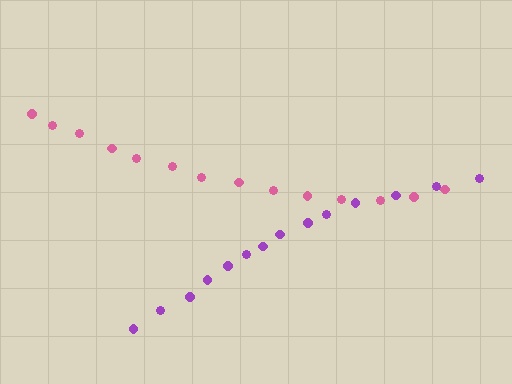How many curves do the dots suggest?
There are 2 distinct paths.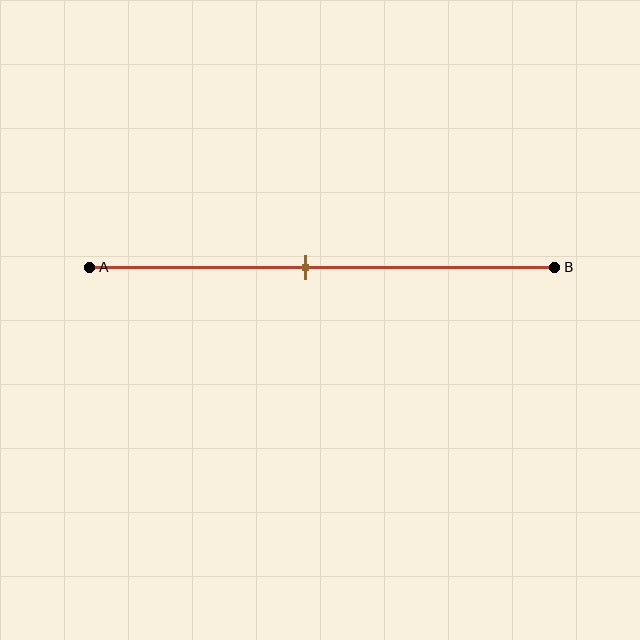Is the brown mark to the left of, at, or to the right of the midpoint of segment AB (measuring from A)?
The brown mark is to the left of the midpoint of segment AB.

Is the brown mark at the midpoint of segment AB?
No, the mark is at about 45% from A, not at the 50% midpoint.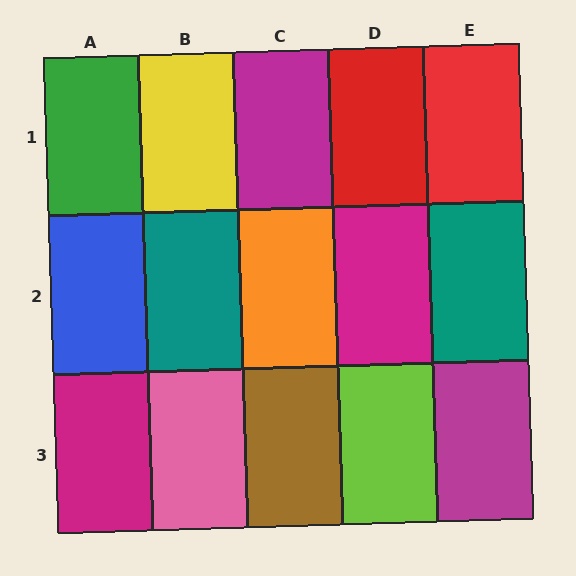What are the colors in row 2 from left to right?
Blue, teal, orange, magenta, teal.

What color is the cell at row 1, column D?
Red.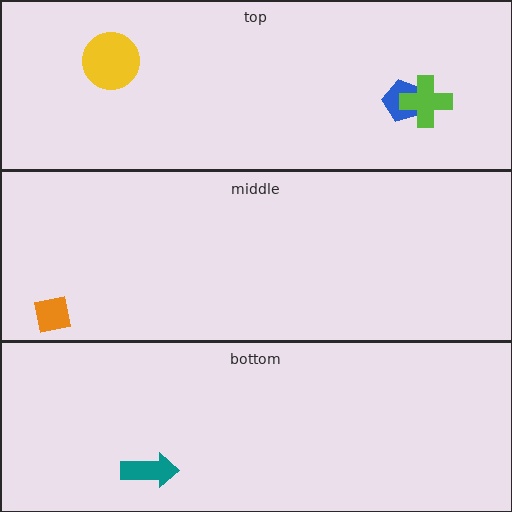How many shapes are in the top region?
3.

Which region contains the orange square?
The middle region.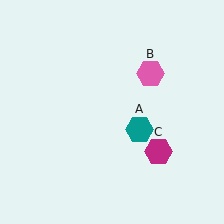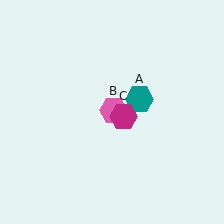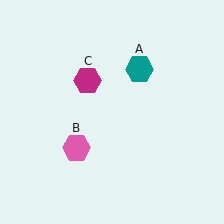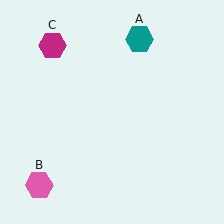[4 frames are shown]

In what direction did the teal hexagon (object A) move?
The teal hexagon (object A) moved up.